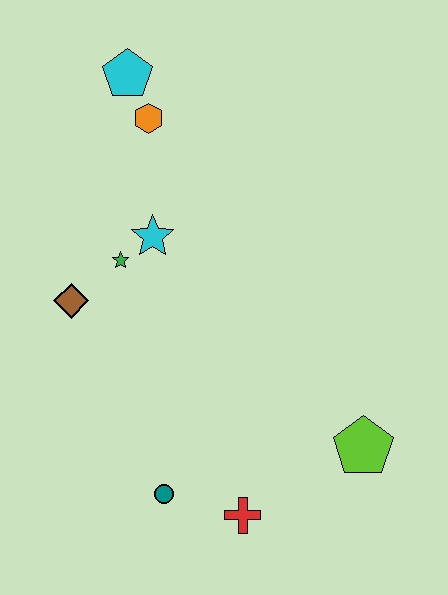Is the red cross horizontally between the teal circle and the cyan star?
No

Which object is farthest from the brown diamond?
The lime pentagon is farthest from the brown diamond.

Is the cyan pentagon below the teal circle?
No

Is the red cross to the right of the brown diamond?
Yes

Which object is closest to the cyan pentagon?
The orange hexagon is closest to the cyan pentagon.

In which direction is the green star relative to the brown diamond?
The green star is to the right of the brown diamond.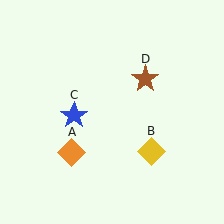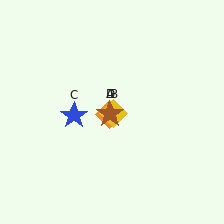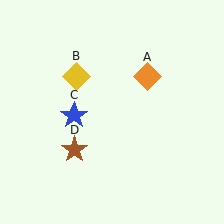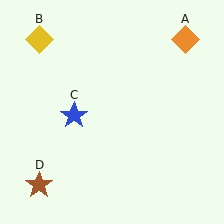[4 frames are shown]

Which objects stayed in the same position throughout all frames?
Blue star (object C) remained stationary.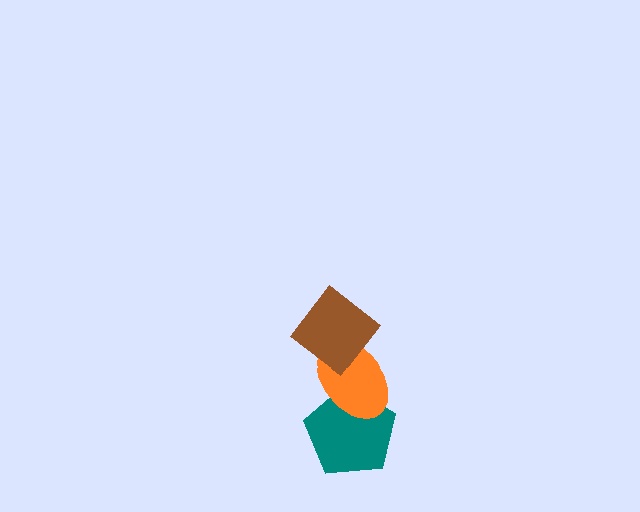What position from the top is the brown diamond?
The brown diamond is 1st from the top.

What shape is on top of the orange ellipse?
The brown diamond is on top of the orange ellipse.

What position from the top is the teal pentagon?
The teal pentagon is 3rd from the top.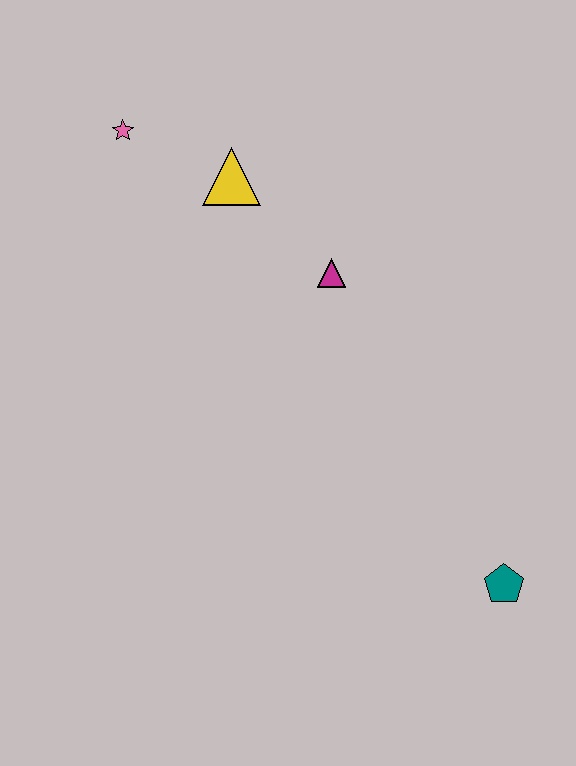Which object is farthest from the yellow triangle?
The teal pentagon is farthest from the yellow triangle.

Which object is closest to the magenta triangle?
The yellow triangle is closest to the magenta triangle.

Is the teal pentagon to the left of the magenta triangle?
No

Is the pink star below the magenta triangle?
No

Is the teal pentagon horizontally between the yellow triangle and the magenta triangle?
No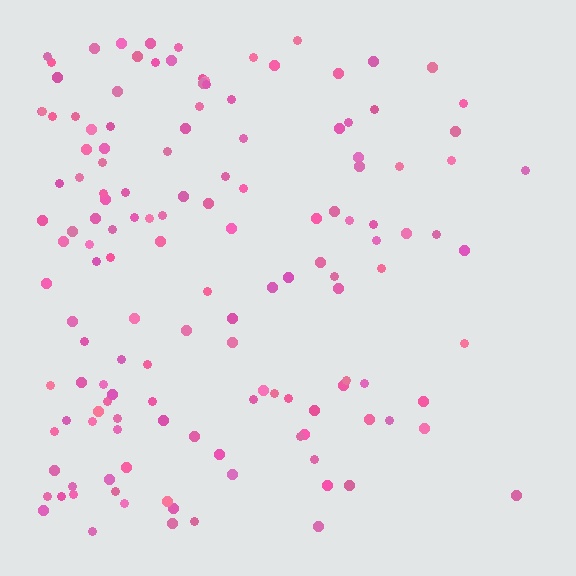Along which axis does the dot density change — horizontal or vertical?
Horizontal.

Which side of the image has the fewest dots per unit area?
The right.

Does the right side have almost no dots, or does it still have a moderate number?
Still a moderate number, just noticeably fewer than the left.